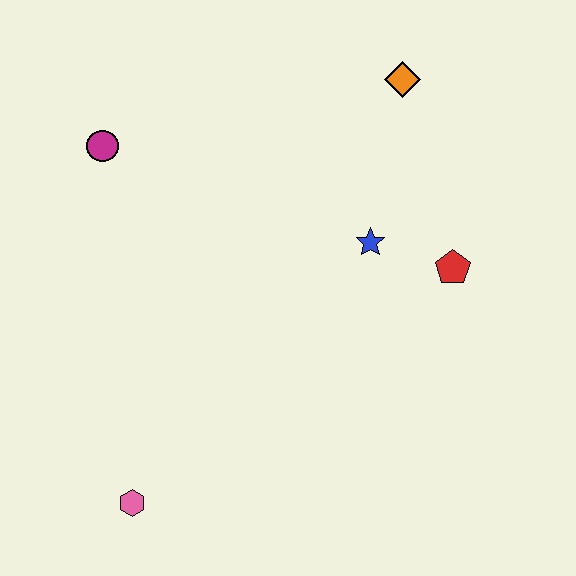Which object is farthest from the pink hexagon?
The orange diamond is farthest from the pink hexagon.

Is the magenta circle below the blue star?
No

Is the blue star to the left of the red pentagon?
Yes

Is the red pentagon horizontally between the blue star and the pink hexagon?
No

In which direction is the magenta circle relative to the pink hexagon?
The magenta circle is above the pink hexagon.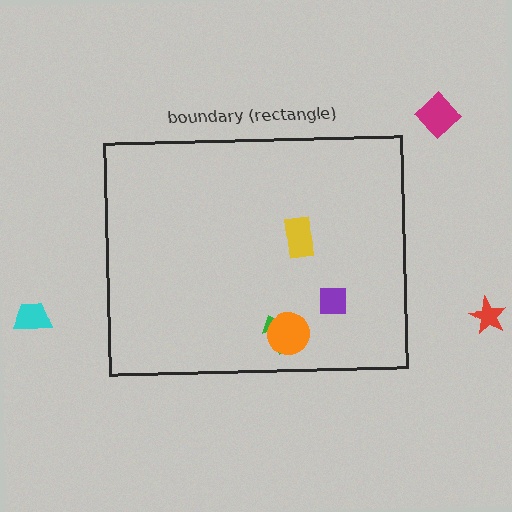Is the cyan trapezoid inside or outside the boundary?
Outside.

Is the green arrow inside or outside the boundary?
Inside.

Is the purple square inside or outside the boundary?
Inside.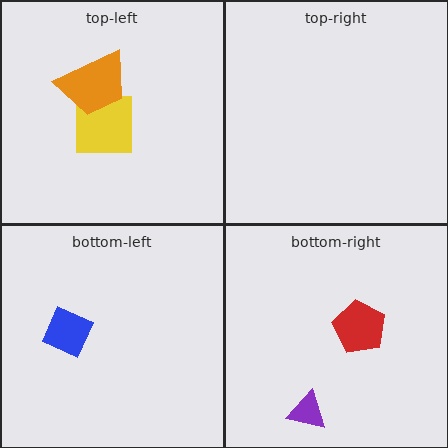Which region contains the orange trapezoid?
The top-left region.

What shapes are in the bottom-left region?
The blue diamond.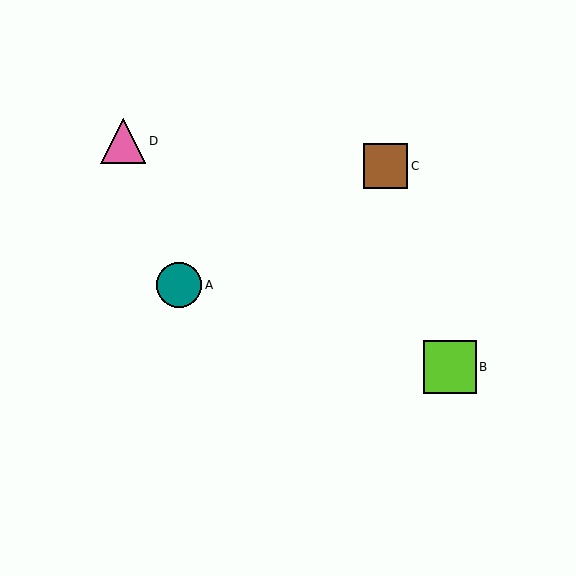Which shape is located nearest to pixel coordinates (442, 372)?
The lime square (labeled B) at (450, 367) is nearest to that location.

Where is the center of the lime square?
The center of the lime square is at (450, 367).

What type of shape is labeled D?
Shape D is a pink triangle.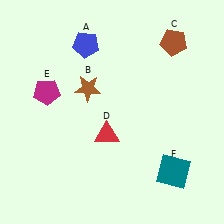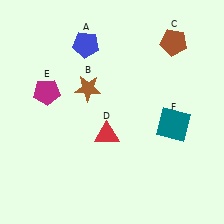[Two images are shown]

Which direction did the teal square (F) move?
The teal square (F) moved up.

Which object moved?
The teal square (F) moved up.